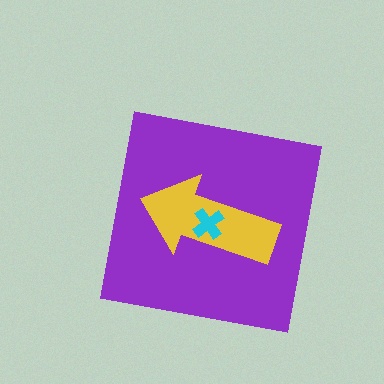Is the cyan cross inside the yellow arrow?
Yes.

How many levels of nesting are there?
3.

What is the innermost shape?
The cyan cross.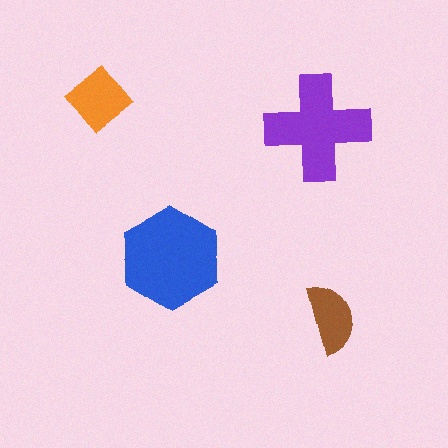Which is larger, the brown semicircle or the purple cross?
The purple cross.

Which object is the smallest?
The brown semicircle.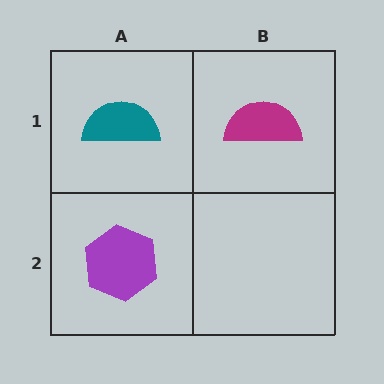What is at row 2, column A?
A purple hexagon.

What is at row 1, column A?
A teal semicircle.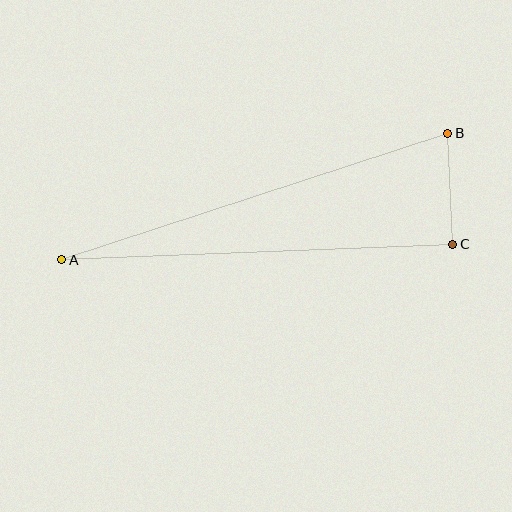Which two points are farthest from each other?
Points A and B are farthest from each other.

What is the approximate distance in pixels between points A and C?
The distance between A and C is approximately 392 pixels.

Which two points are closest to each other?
Points B and C are closest to each other.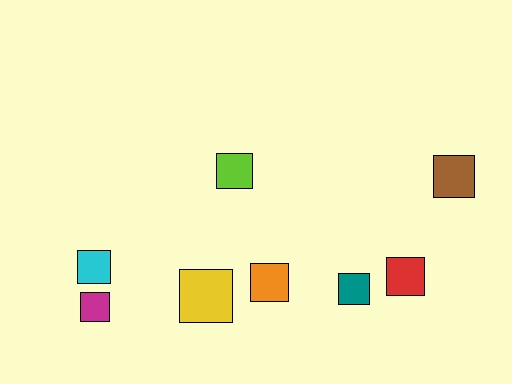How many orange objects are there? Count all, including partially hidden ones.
There is 1 orange object.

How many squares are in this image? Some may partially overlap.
There are 8 squares.